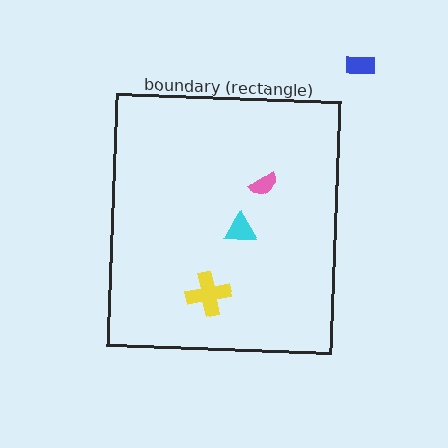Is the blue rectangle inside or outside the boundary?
Outside.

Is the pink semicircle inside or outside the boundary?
Inside.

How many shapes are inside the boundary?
3 inside, 1 outside.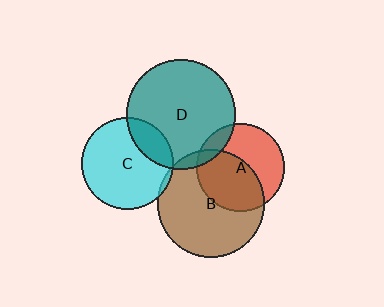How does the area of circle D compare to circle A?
Approximately 1.5 times.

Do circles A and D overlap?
Yes.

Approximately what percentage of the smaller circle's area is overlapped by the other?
Approximately 15%.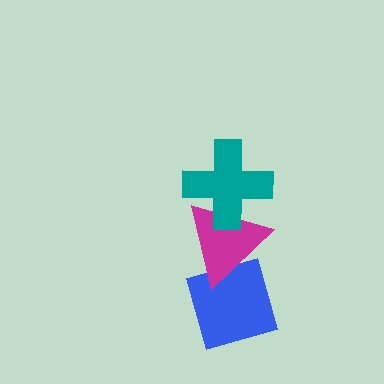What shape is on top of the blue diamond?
The magenta triangle is on top of the blue diamond.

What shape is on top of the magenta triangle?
The teal cross is on top of the magenta triangle.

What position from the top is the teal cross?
The teal cross is 1st from the top.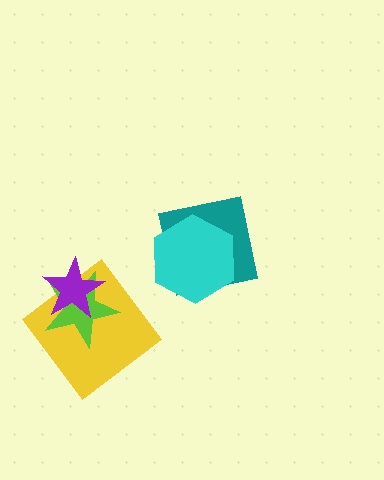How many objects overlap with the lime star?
2 objects overlap with the lime star.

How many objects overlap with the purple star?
2 objects overlap with the purple star.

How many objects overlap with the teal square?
1 object overlaps with the teal square.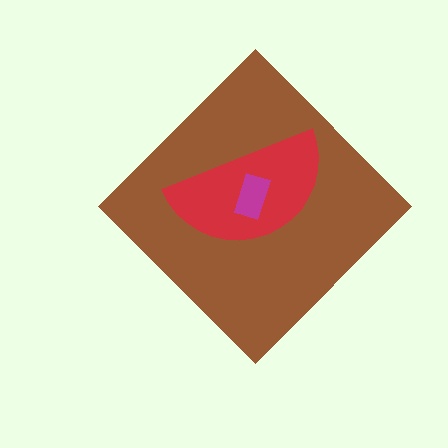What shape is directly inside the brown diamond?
The red semicircle.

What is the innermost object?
The magenta rectangle.